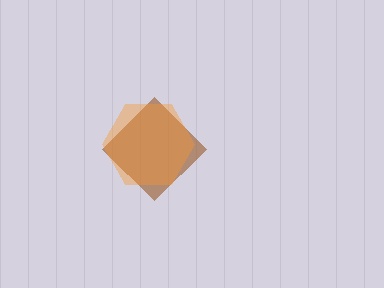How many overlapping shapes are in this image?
There are 2 overlapping shapes in the image.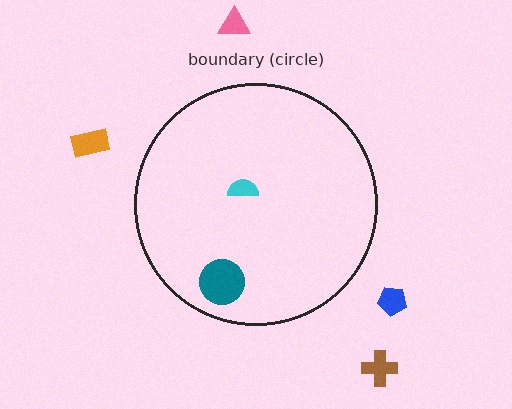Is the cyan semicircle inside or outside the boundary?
Inside.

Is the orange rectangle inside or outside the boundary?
Outside.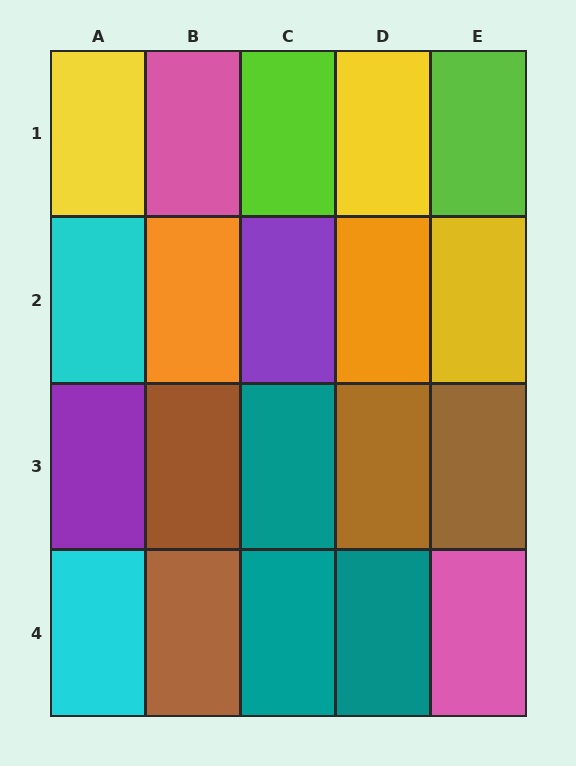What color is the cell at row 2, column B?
Orange.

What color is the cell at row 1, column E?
Lime.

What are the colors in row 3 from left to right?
Purple, brown, teal, brown, brown.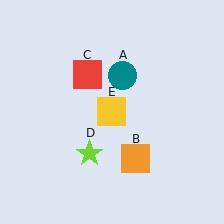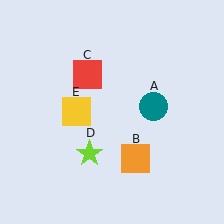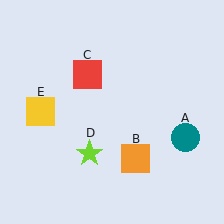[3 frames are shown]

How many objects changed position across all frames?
2 objects changed position: teal circle (object A), yellow square (object E).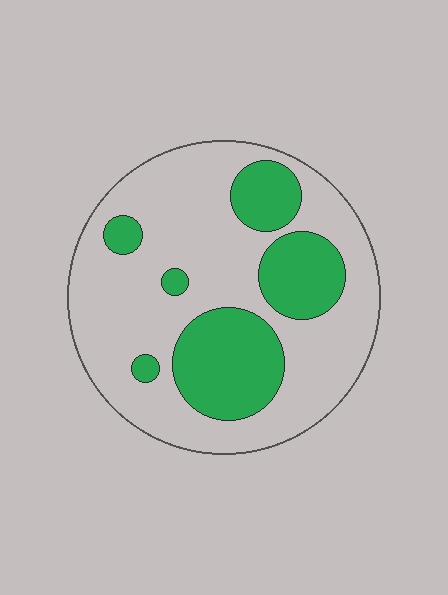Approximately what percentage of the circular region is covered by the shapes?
Approximately 30%.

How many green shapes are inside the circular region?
6.